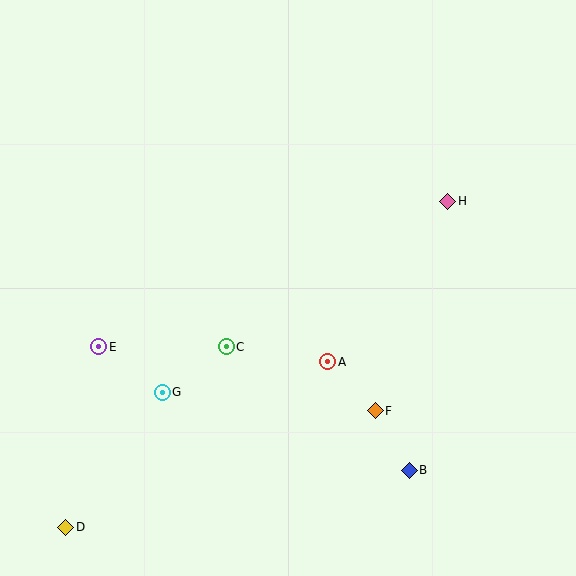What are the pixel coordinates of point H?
Point H is at (448, 201).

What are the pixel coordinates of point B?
Point B is at (409, 470).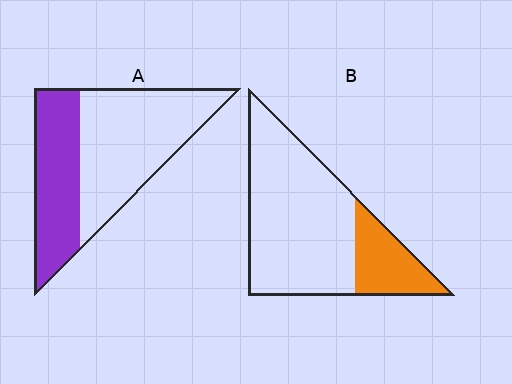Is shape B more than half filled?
No.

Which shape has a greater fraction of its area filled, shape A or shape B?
Shape A.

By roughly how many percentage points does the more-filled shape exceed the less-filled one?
By roughly 15 percentage points (A over B).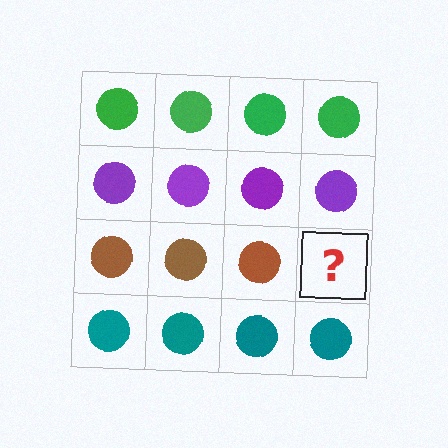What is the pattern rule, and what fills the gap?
The rule is that each row has a consistent color. The gap should be filled with a brown circle.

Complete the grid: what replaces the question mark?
The question mark should be replaced with a brown circle.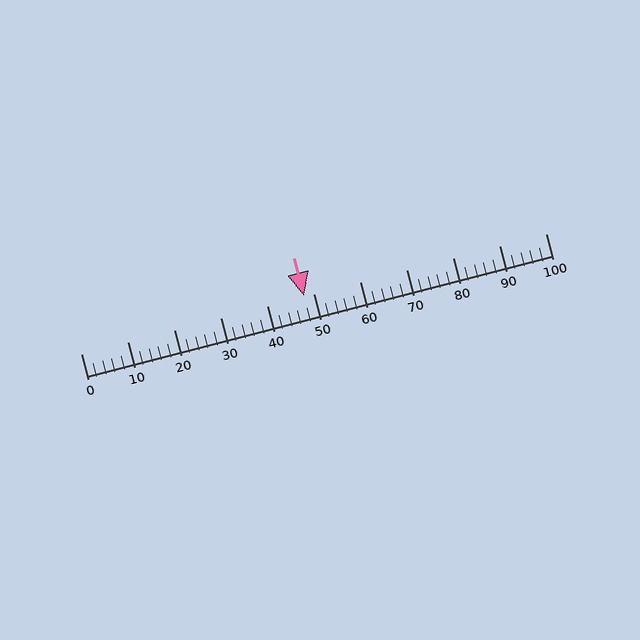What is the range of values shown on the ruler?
The ruler shows values from 0 to 100.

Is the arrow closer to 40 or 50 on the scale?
The arrow is closer to 50.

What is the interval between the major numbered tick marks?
The major tick marks are spaced 10 units apart.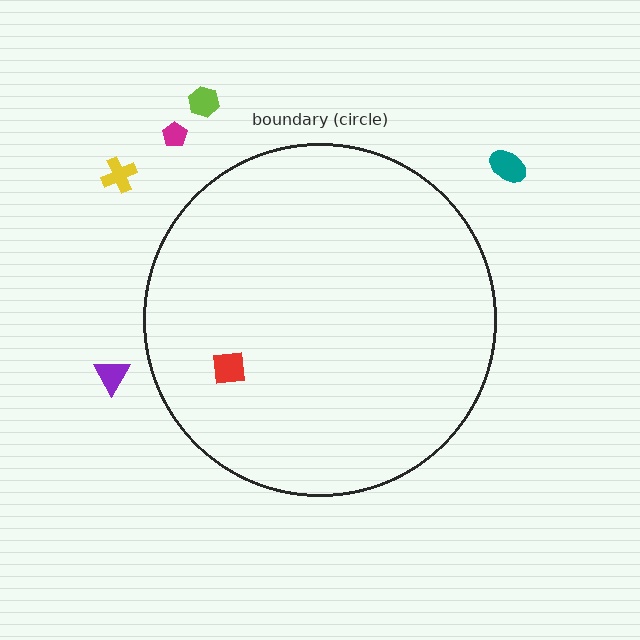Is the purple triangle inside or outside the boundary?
Outside.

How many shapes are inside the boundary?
1 inside, 5 outside.